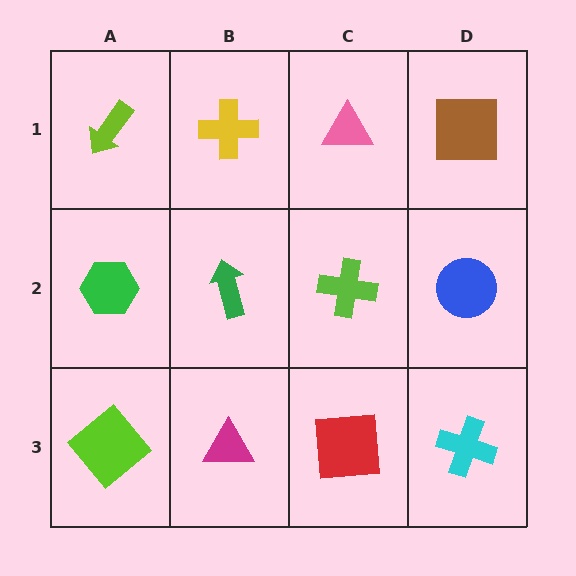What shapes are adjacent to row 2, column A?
A lime arrow (row 1, column A), a lime diamond (row 3, column A), a green arrow (row 2, column B).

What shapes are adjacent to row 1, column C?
A lime cross (row 2, column C), a yellow cross (row 1, column B), a brown square (row 1, column D).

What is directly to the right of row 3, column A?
A magenta triangle.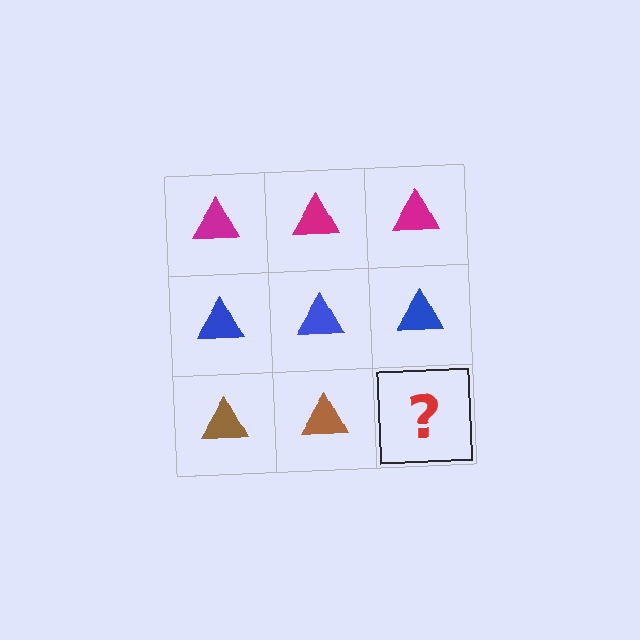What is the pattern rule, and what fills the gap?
The rule is that each row has a consistent color. The gap should be filled with a brown triangle.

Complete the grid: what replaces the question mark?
The question mark should be replaced with a brown triangle.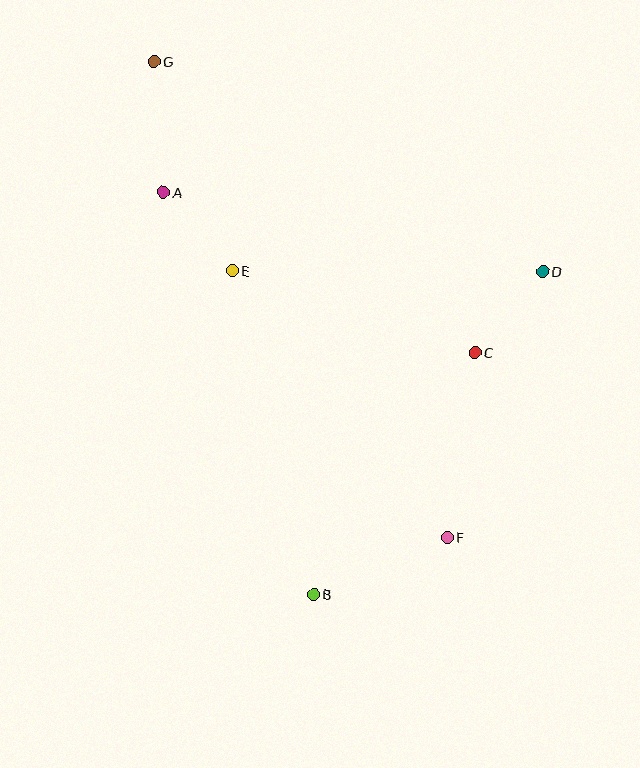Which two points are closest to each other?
Points A and E are closest to each other.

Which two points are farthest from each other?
Points F and G are farthest from each other.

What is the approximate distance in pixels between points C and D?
The distance between C and D is approximately 106 pixels.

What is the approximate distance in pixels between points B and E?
The distance between B and E is approximately 334 pixels.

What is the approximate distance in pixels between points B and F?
The distance between B and F is approximately 145 pixels.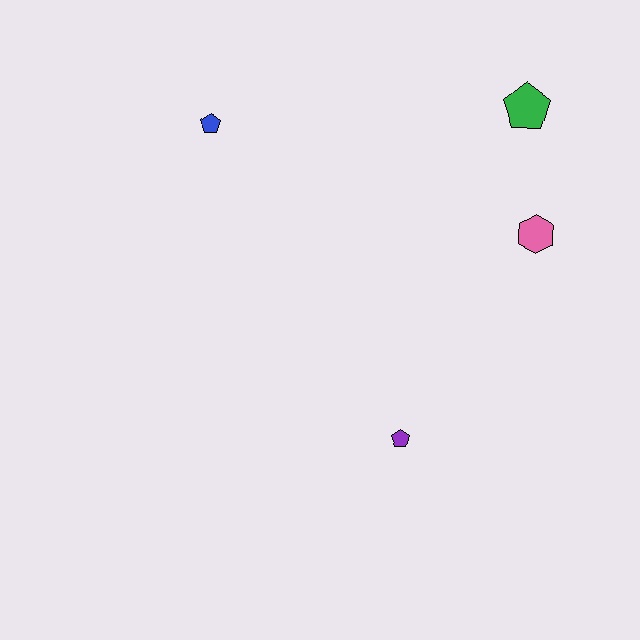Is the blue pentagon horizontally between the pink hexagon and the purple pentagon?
No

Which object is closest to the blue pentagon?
The green pentagon is closest to the blue pentagon.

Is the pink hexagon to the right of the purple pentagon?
Yes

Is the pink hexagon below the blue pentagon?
Yes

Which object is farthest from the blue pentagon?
The purple pentagon is farthest from the blue pentagon.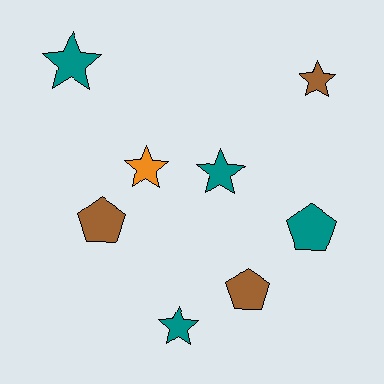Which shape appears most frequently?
Star, with 5 objects.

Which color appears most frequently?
Teal, with 4 objects.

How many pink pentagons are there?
There are no pink pentagons.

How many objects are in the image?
There are 8 objects.